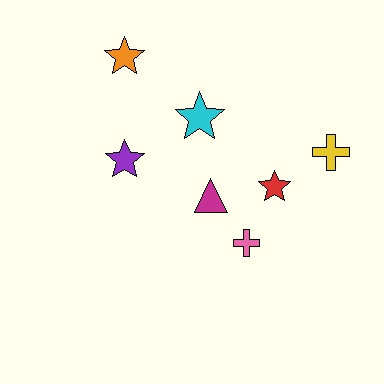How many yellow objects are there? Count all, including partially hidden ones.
There is 1 yellow object.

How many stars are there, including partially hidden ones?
There are 4 stars.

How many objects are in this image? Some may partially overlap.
There are 7 objects.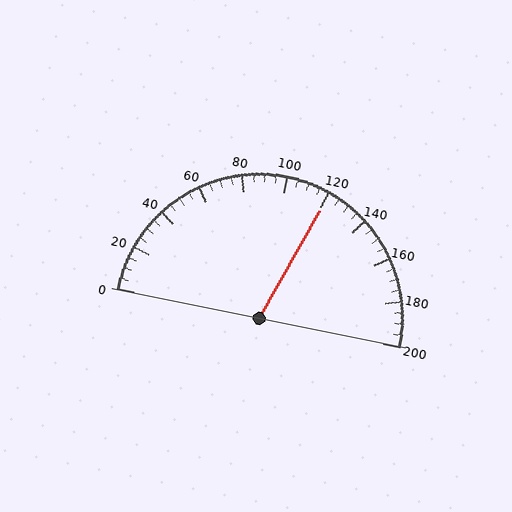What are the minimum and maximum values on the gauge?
The gauge ranges from 0 to 200.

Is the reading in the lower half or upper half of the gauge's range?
The reading is in the upper half of the range (0 to 200).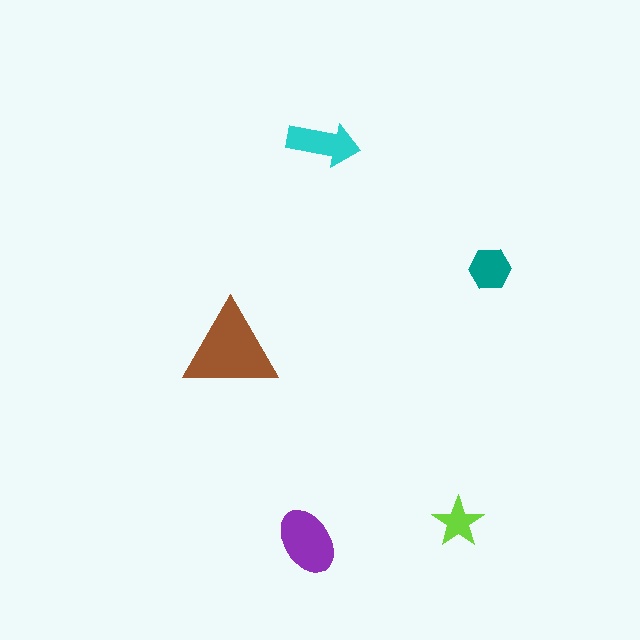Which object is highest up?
The cyan arrow is topmost.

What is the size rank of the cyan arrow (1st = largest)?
3rd.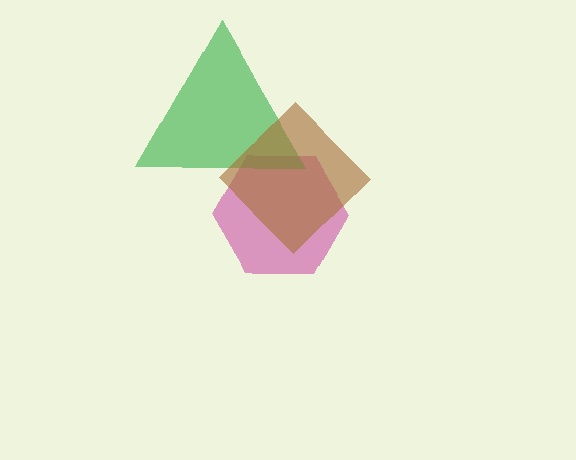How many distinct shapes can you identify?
There are 3 distinct shapes: a magenta hexagon, a green triangle, a brown diamond.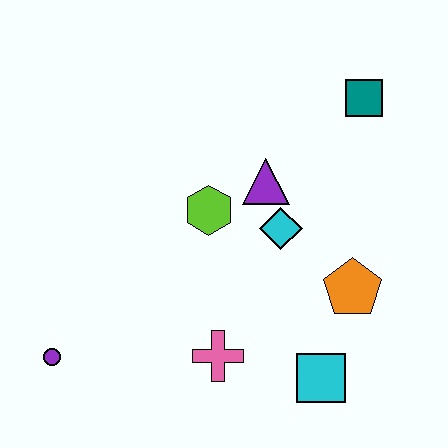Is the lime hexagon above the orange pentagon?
Yes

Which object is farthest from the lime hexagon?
The purple circle is farthest from the lime hexagon.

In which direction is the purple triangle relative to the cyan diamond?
The purple triangle is above the cyan diamond.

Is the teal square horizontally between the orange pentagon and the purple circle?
No